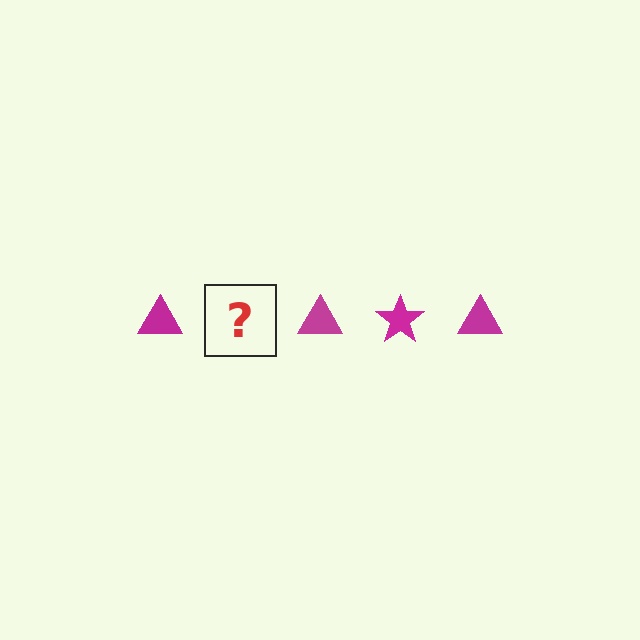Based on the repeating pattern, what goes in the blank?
The blank should be a magenta star.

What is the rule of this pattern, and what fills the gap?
The rule is that the pattern cycles through triangle, star shapes in magenta. The gap should be filled with a magenta star.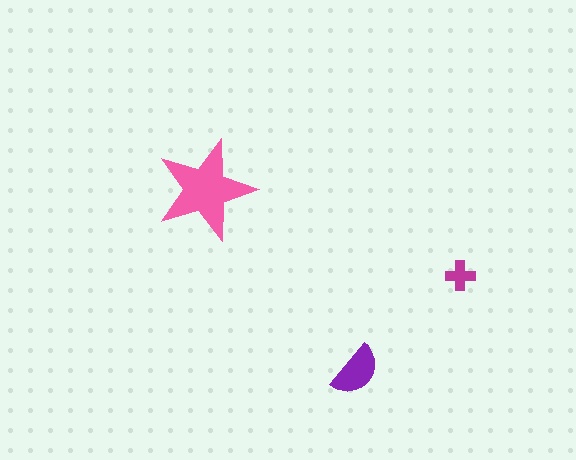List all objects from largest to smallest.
The pink star, the purple semicircle, the magenta cross.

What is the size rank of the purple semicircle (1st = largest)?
2nd.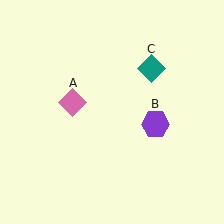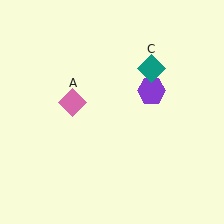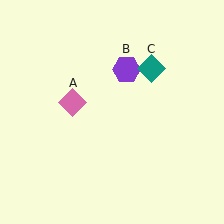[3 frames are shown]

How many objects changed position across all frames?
1 object changed position: purple hexagon (object B).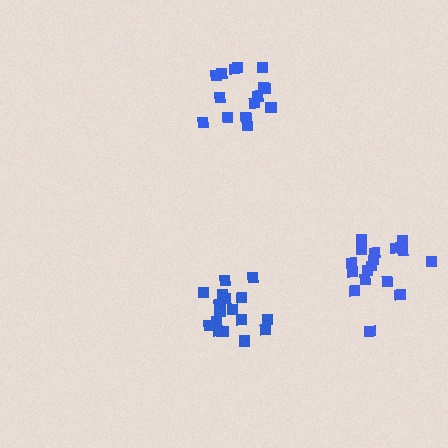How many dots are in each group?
Group 1: 18 dots, Group 2: 17 dots, Group 3: 16 dots (51 total).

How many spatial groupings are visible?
There are 3 spatial groupings.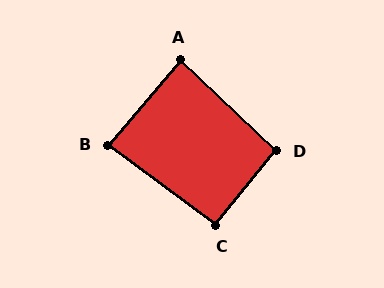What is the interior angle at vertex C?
Approximately 93 degrees (approximately right).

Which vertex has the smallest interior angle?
B, at approximately 86 degrees.